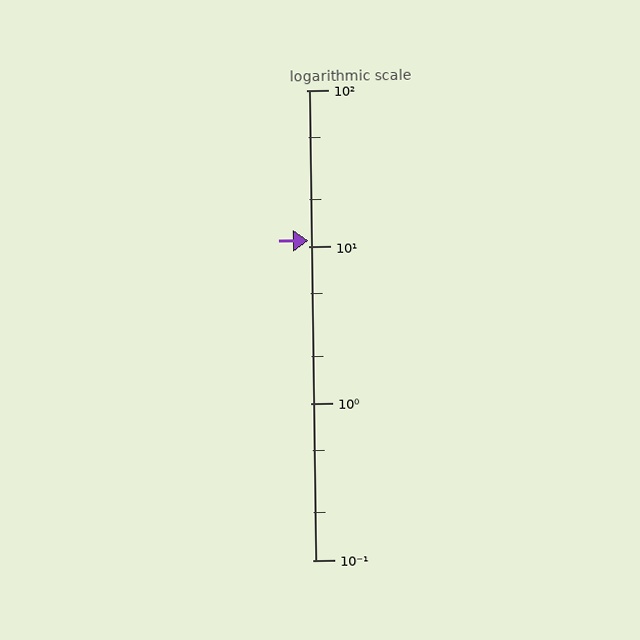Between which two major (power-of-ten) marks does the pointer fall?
The pointer is between 10 and 100.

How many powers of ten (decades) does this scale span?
The scale spans 3 decades, from 0.1 to 100.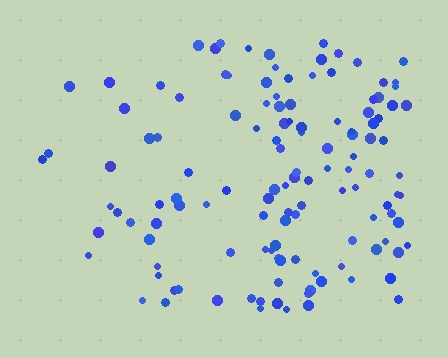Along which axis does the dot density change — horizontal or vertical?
Horizontal.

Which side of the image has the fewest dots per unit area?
The left.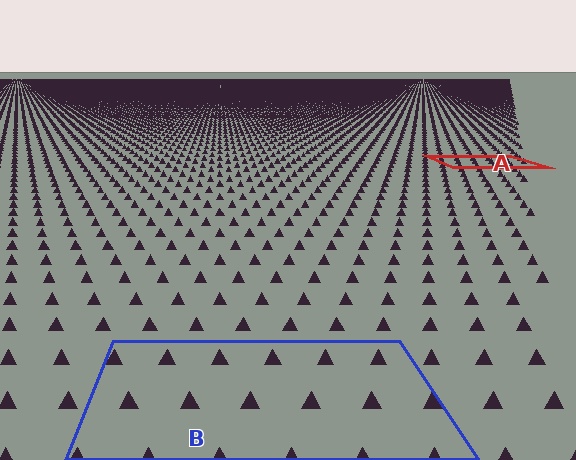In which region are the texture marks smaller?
The texture marks are smaller in region A, because it is farther away.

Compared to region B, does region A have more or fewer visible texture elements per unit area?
Region A has more texture elements per unit area — they are packed more densely because it is farther away.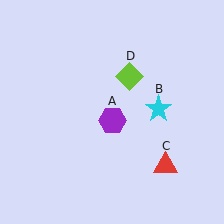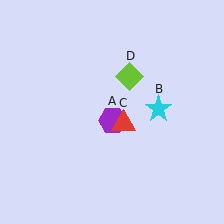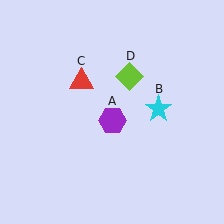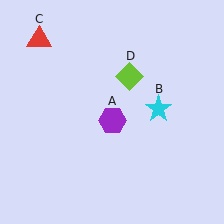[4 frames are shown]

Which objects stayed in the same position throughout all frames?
Purple hexagon (object A) and cyan star (object B) and lime diamond (object D) remained stationary.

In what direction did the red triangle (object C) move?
The red triangle (object C) moved up and to the left.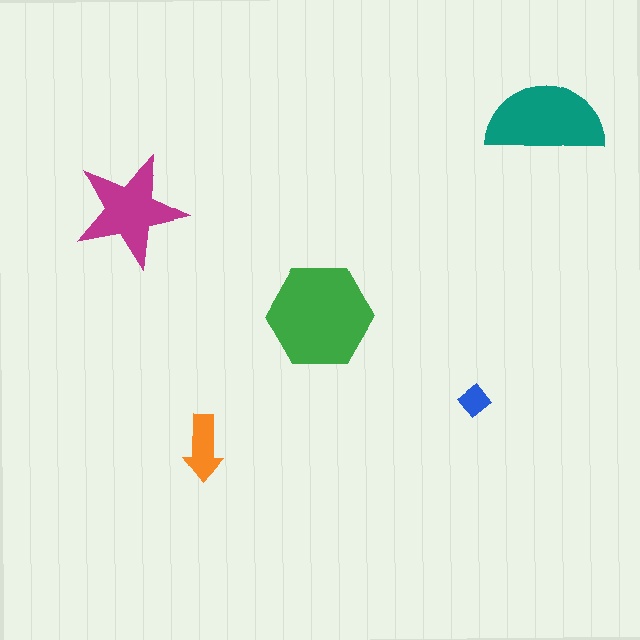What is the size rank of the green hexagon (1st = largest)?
1st.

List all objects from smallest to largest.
The blue diamond, the orange arrow, the magenta star, the teal semicircle, the green hexagon.